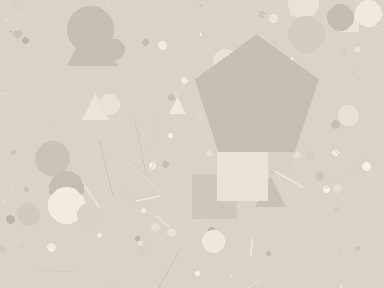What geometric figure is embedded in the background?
A pentagon is embedded in the background.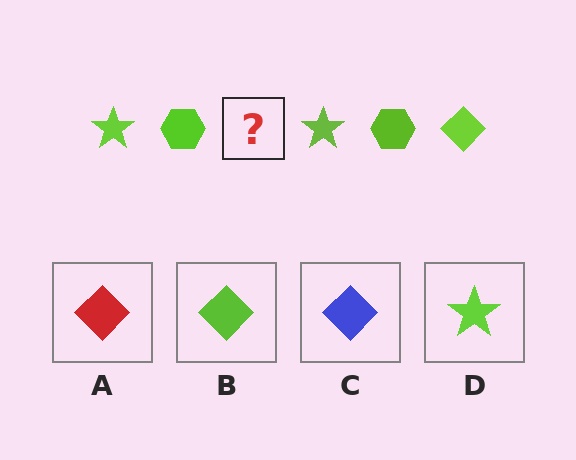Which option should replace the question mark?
Option B.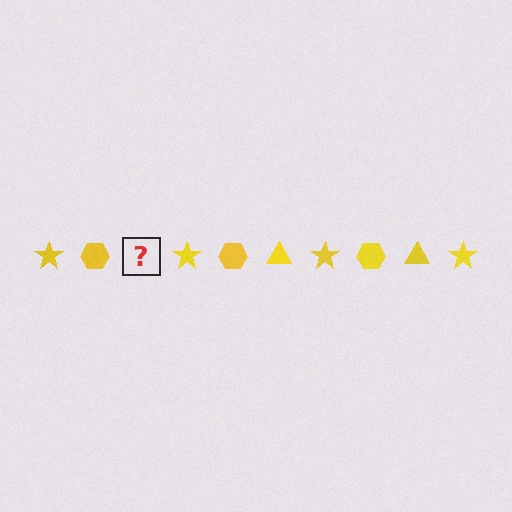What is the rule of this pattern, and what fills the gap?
The rule is that the pattern cycles through star, hexagon, triangle shapes in yellow. The gap should be filled with a yellow triangle.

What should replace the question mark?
The question mark should be replaced with a yellow triangle.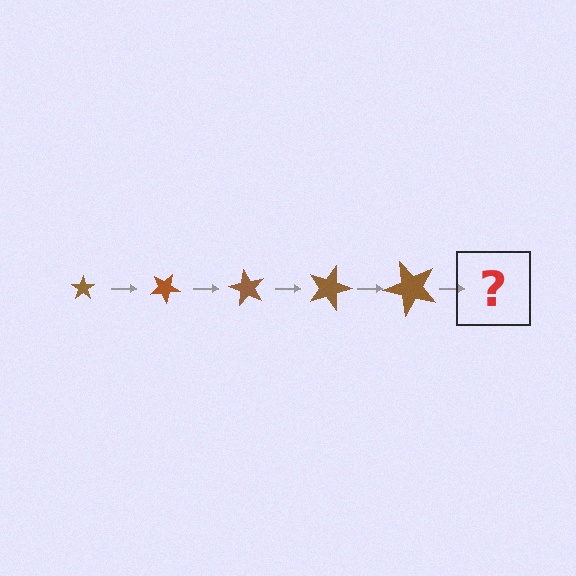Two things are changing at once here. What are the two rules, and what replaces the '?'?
The two rules are that the star grows larger each step and it rotates 30 degrees each step. The '?' should be a star, larger than the previous one and rotated 150 degrees from the start.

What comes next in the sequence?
The next element should be a star, larger than the previous one and rotated 150 degrees from the start.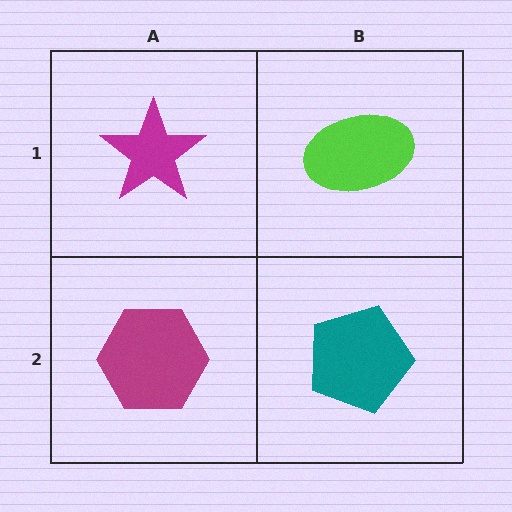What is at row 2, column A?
A magenta hexagon.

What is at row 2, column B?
A teal pentagon.